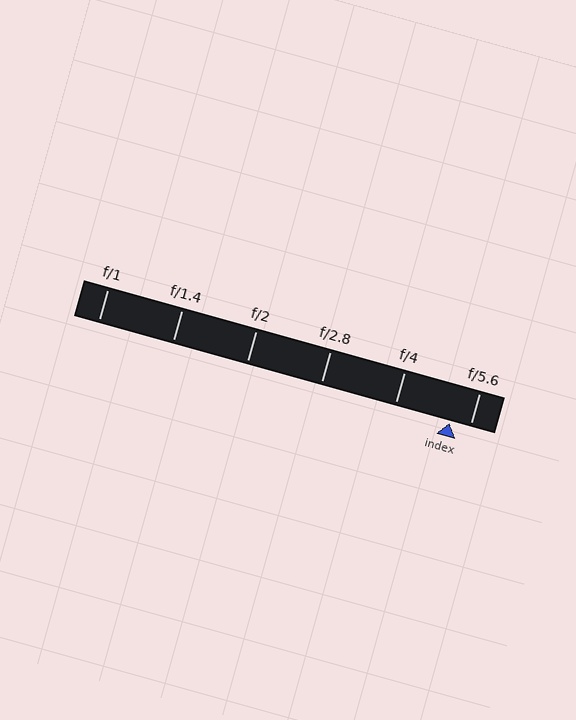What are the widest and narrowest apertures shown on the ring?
The widest aperture shown is f/1 and the narrowest is f/5.6.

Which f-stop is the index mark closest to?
The index mark is closest to f/5.6.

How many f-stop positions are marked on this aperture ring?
There are 6 f-stop positions marked.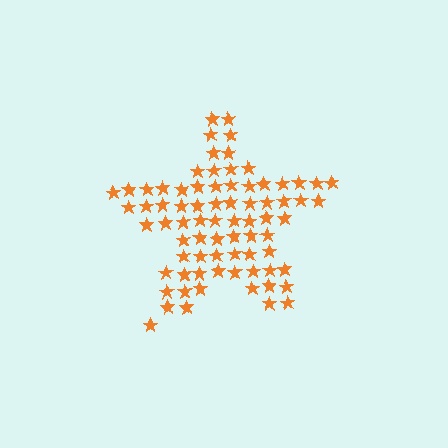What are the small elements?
The small elements are stars.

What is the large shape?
The large shape is a star.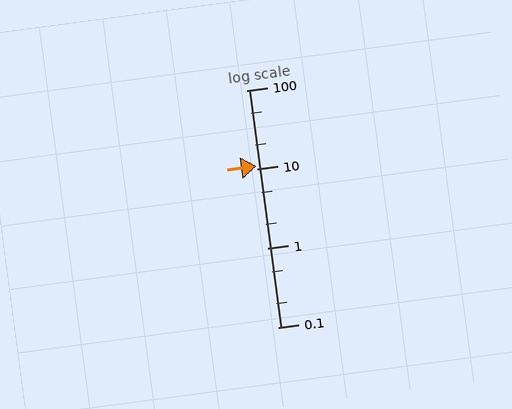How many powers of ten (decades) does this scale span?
The scale spans 3 decades, from 0.1 to 100.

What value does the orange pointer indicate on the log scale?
The pointer indicates approximately 11.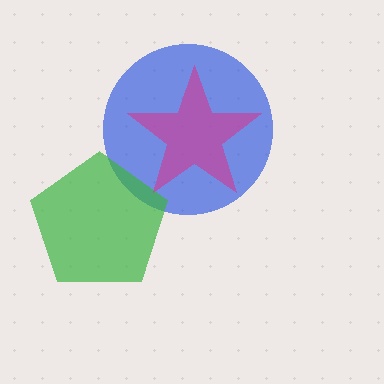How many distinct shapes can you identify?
There are 3 distinct shapes: a blue circle, a green pentagon, a magenta star.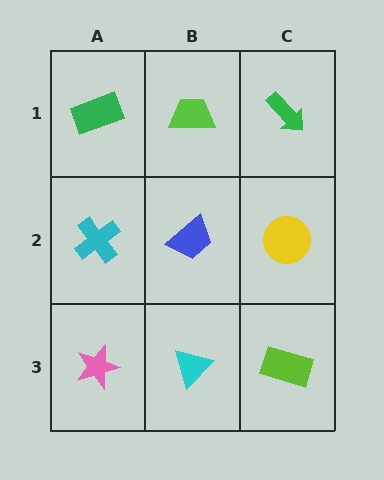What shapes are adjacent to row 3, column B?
A blue trapezoid (row 2, column B), a pink star (row 3, column A), a lime rectangle (row 3, column C).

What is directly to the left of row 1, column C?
A lime trapezoid.